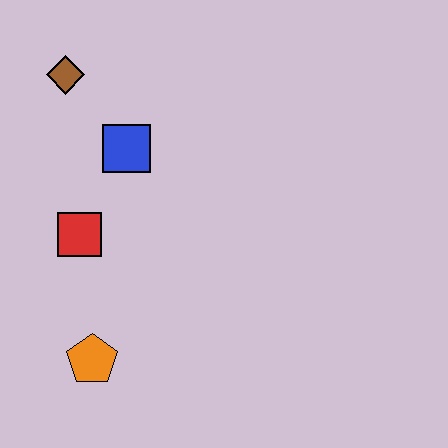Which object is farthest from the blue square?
The orange pentagon is farthest from the blue square.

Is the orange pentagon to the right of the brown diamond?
Yes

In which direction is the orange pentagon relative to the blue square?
The orange pentagon is below the blue square.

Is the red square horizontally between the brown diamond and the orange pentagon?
Yes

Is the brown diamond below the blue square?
No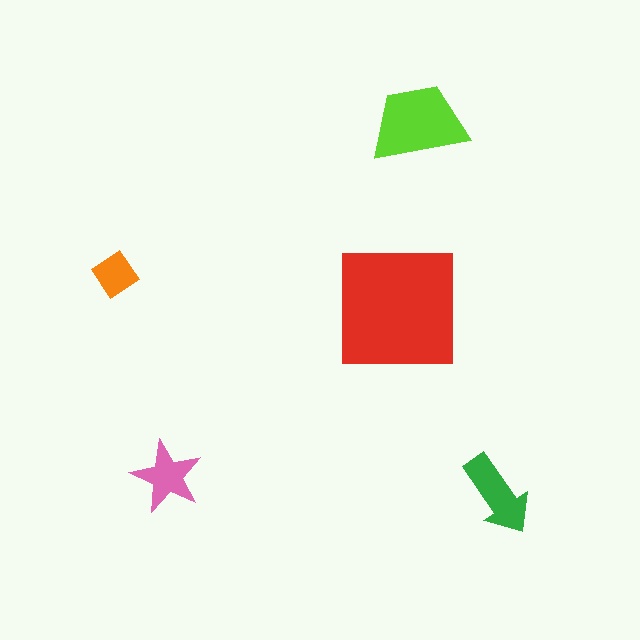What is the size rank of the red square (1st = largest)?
1st.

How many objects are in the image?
There are 5 objects in the image.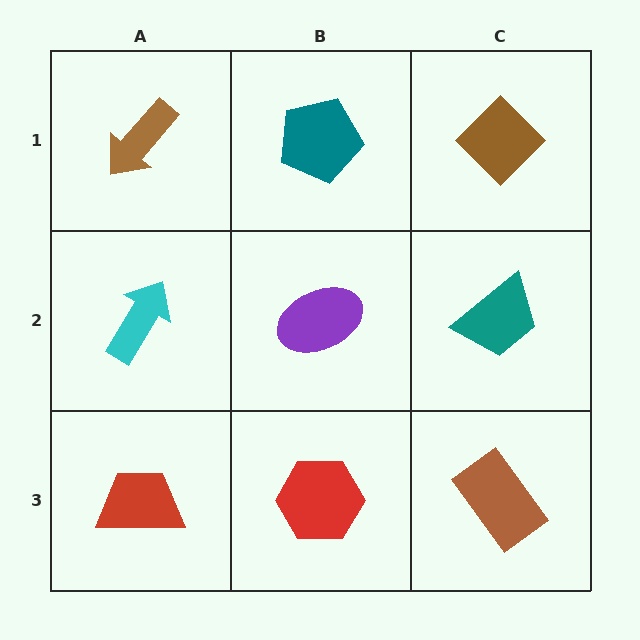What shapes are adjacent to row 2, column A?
A brown arrow (row 1, column A), a red trapezoid (row 3, column A), a purple ellipse (row 2, column B).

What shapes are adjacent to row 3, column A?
A cyan arrow (row 2, column A), a red hexagon (row 3, column B).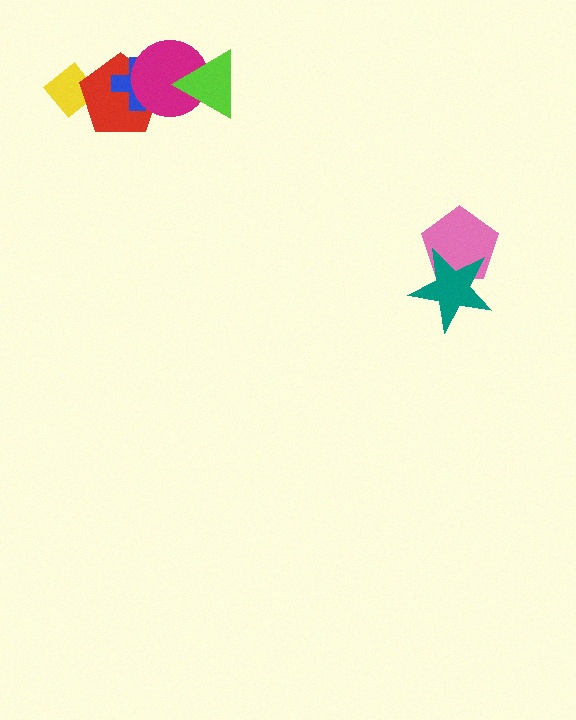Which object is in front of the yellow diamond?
The red pentagon is in front of the yellow diamond.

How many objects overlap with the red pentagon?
3 objects overlap with the red pentagon.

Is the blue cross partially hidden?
Yes, it is partially covered by another shape.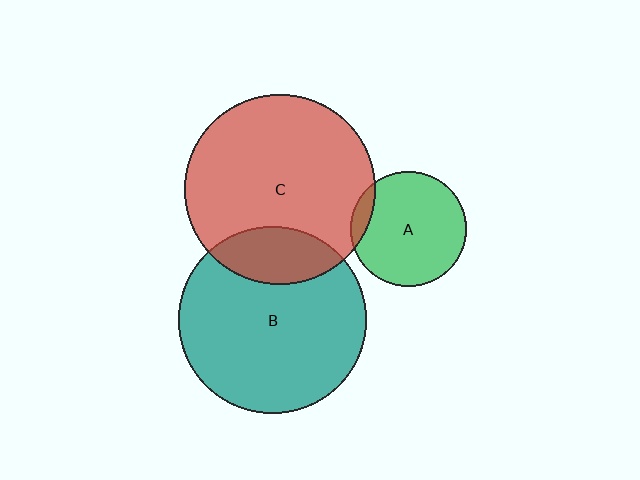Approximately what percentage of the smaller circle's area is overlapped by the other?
Approximately 20%.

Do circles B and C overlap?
Yes.